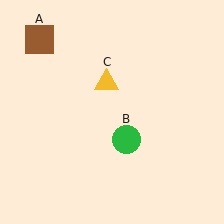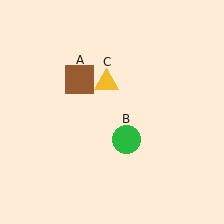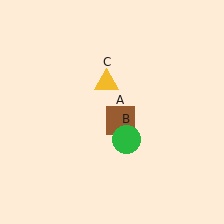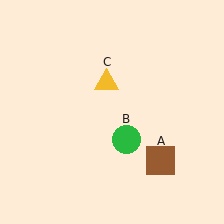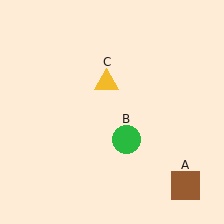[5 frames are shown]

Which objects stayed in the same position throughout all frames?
Green circle (object B) and yellow triangle (object C) remained stationary.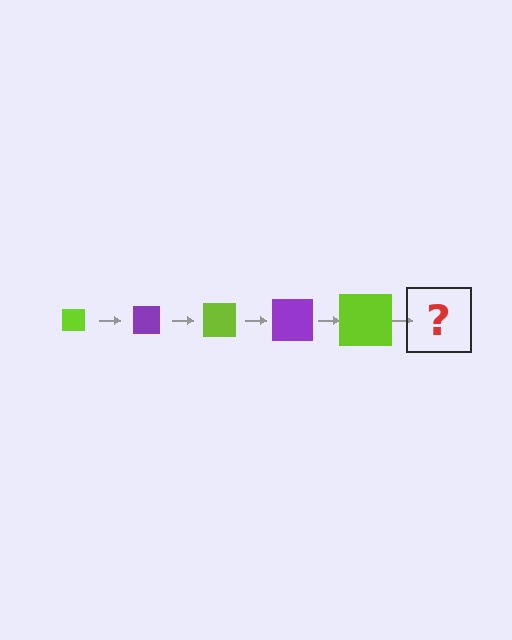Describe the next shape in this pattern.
It should be a purple square, larger than the previous one.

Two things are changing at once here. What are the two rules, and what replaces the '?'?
The two rules are that the square grows larger each step and the color cycles through lime and purple. The '?' should be a purple square, larger than the previous one.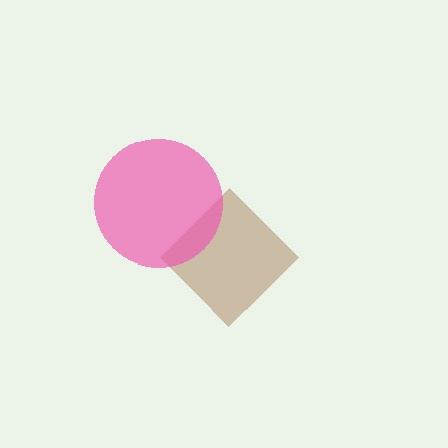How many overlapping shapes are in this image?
There are 2 overlapping shapes in the image.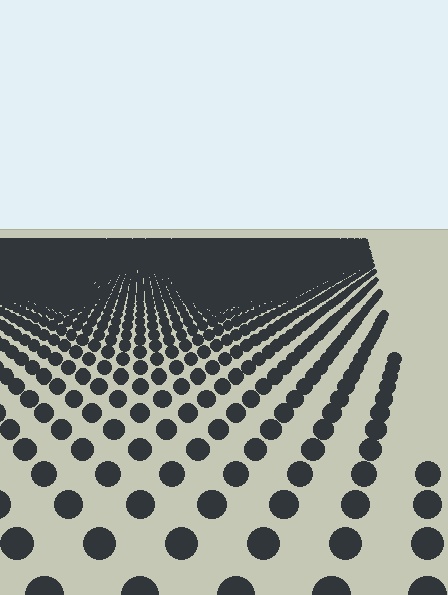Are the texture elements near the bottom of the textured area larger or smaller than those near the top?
Larger. Near the bottom, elements are closer to the viewer and appear at a bigger on-screen size.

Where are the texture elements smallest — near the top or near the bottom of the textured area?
Near the top.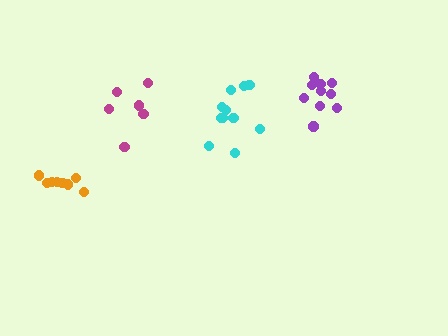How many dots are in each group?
Group 1: 10 dots, Group 2: 8 dots, Group 3: 11 dots, Group 4: 6 dots (35 total).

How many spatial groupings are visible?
There are 4 spatial groupings.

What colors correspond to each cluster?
The clusters are colored: purple, orange, cyan, magenta.